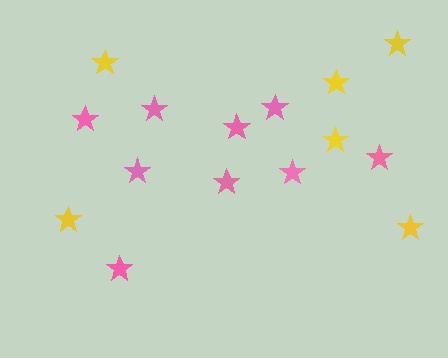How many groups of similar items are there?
There are 2 groups: one group of pink stars (9) and one group of yellow stars (6).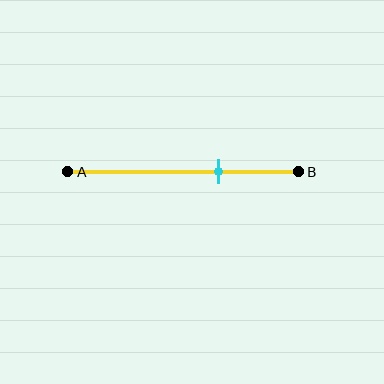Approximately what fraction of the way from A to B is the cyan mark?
The cyan mark is approximately 65% of the way from A to B.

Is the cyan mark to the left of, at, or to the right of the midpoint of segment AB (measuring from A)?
The cyan mark is to the right of the midpoint of segment AB.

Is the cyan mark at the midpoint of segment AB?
No, the mark is at about 65% from A, not at the 50% midpoint.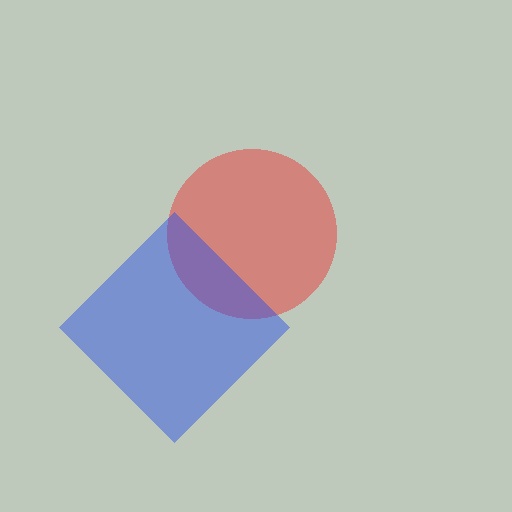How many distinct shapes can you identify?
There are 2 distinct shapes: a red circle, a blue diamond.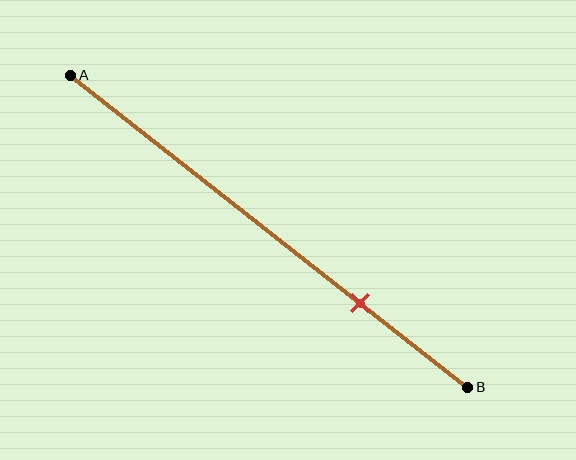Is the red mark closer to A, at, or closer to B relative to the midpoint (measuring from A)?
The red mark is closer to point B than the midpoint of segment AB.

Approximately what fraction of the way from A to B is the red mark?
The red mark is approximately 75% of the way from A to B.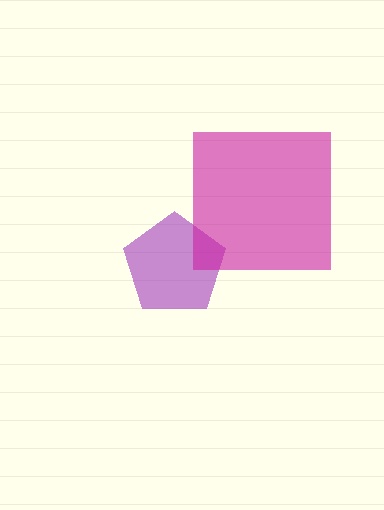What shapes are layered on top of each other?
The layered shapes are: a purple pentagon, a magenta square.